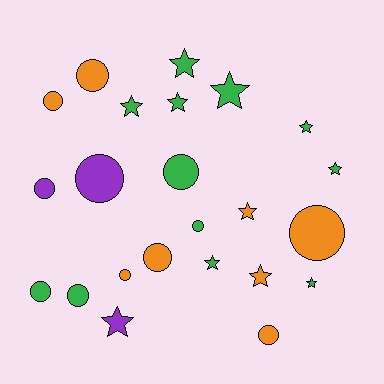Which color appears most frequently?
Green, with 12 objects.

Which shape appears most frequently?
Circle, with 12 objects.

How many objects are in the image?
There are 23 objects.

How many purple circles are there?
There are 2 purple circles.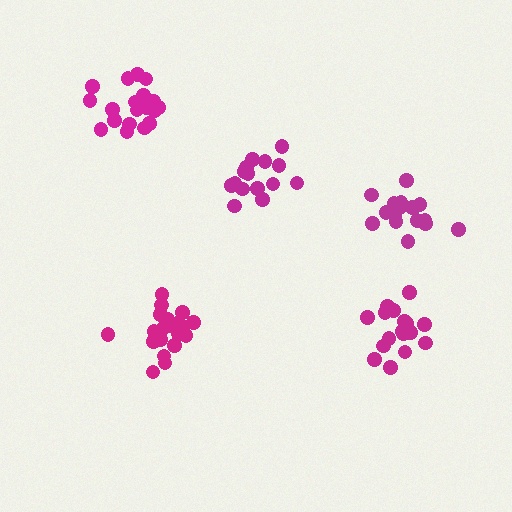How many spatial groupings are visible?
There are 5 spatial groupings.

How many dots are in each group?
Group 1: 15 dots, Group 2: 17 dots, Group 3: 20 dots, Group 4: 18 dots, Group 5: 19 dots (89 total).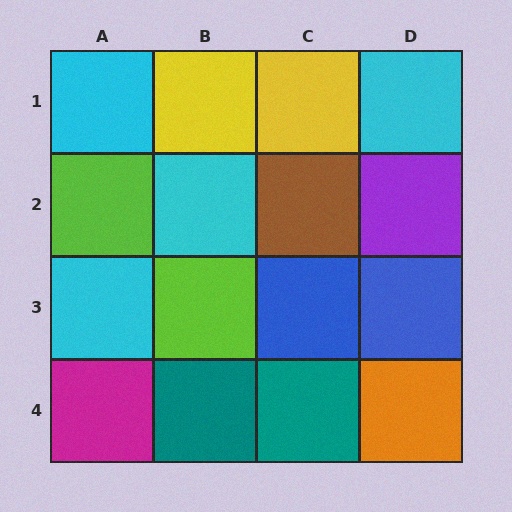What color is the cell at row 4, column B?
Teal.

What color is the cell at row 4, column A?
Magenta.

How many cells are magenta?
1 cell is magenta.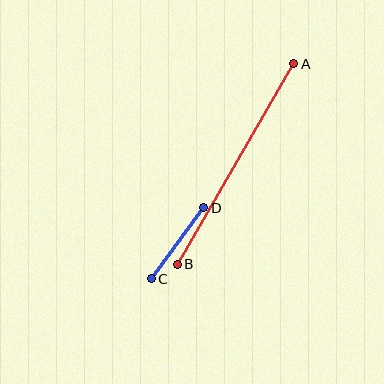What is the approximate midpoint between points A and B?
The midpoint is at approximately (236, 164) pixels.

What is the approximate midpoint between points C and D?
The midpoint is at approximately (177, 243) pixels.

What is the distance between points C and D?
The distance is approximately 89 pixels.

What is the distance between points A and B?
The distance is approximately 232 pixels.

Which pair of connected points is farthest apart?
Points A and B are farthest apart.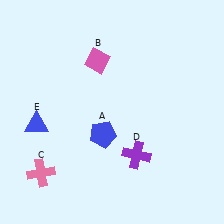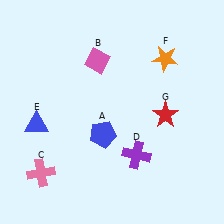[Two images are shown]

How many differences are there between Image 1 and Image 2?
There are 2 differences between the two images.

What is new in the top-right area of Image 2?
An orange star (F) was added in the top-right area of Image 2.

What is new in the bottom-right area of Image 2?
A red star (G) was added in the bottom-right area of Image 2.